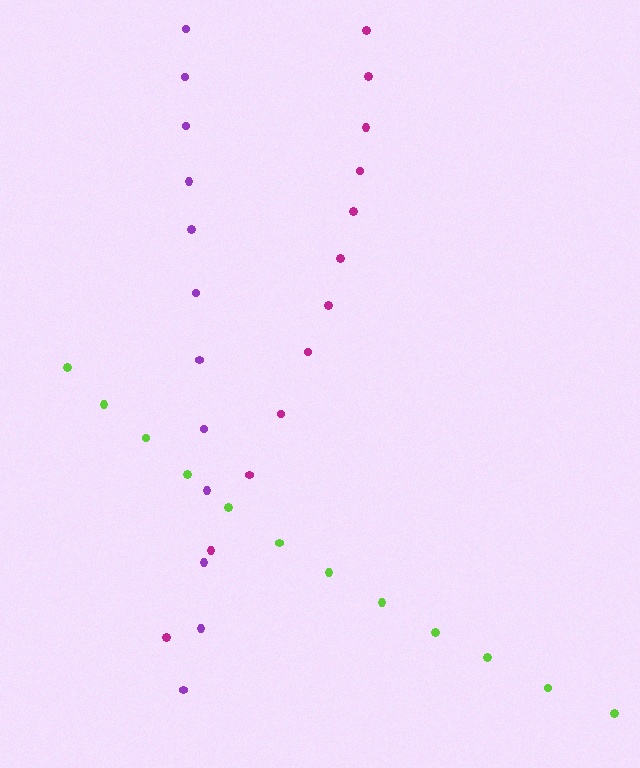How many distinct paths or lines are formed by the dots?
There are 3 distinct paths.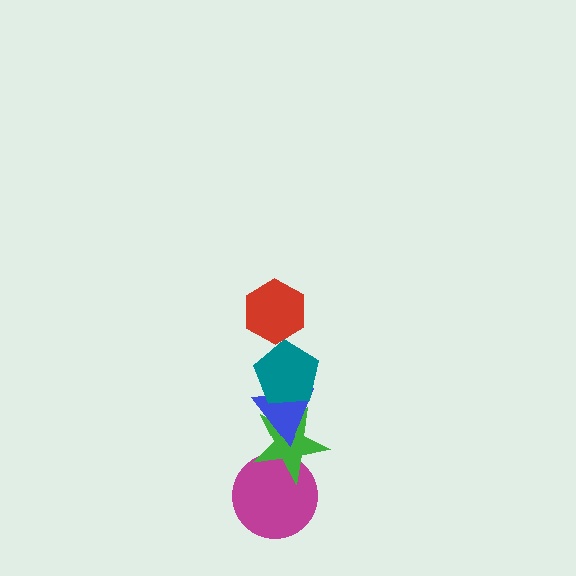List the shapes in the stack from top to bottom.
From top to bottom: the red hexagon, the teal pentagon, the blue triangle, the green star, the magenta circle.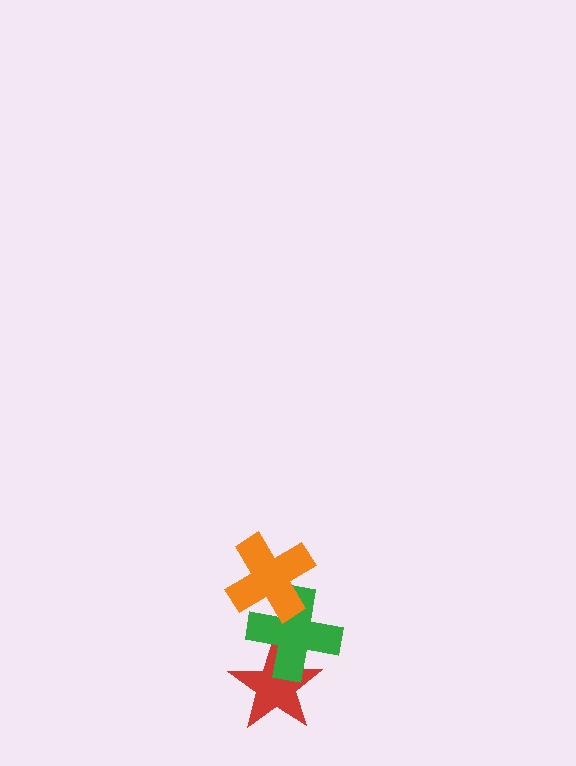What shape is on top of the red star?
The green cross is on top of the red star.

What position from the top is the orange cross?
The orange cross is 1st from the top.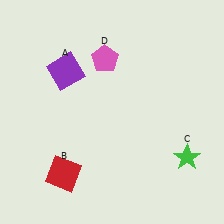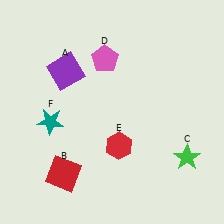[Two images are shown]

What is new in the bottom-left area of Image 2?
A teal star (F) was added in the bottom-left area of Image 2.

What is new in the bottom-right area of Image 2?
A red hexagon (E) was added in the bottom-right area of Image 2.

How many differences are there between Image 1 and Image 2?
There are 2 differences between the two images.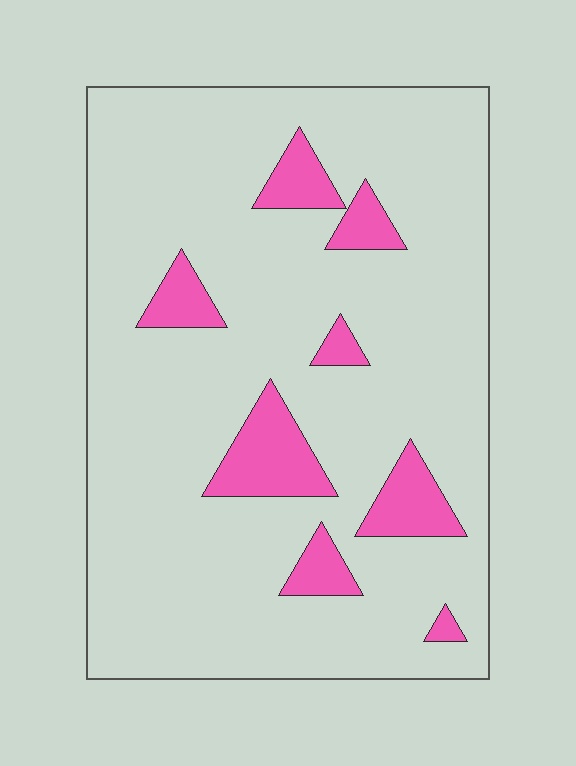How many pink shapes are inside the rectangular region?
8.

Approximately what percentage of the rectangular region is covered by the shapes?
Approximately 15%.